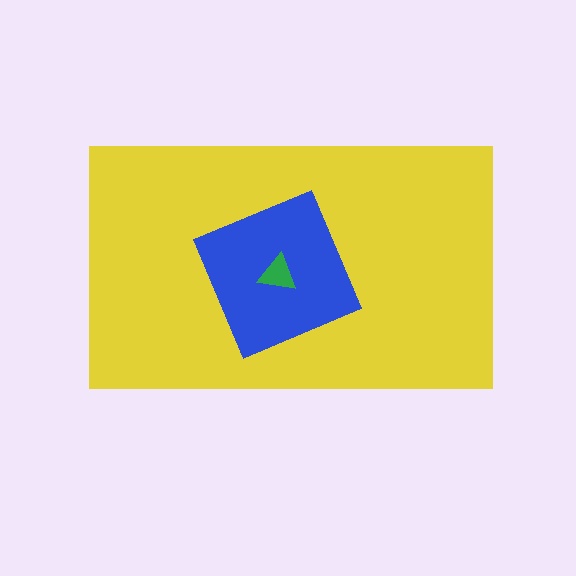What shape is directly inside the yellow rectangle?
The blue diamond.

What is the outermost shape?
The yellow rectangle.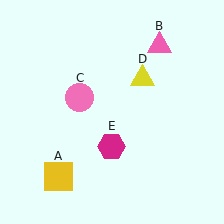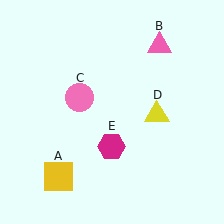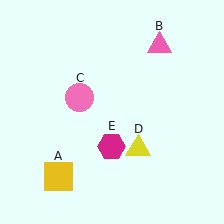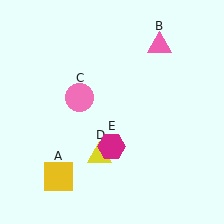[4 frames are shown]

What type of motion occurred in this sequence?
The yellow triangle (object D) rotated clockwise around the center of the scene.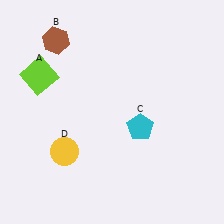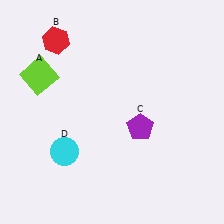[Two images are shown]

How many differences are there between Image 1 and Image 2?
There are 3 differences between the two images.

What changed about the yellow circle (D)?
In Image 1, D is yellow. In Image 2, it changed to cyan.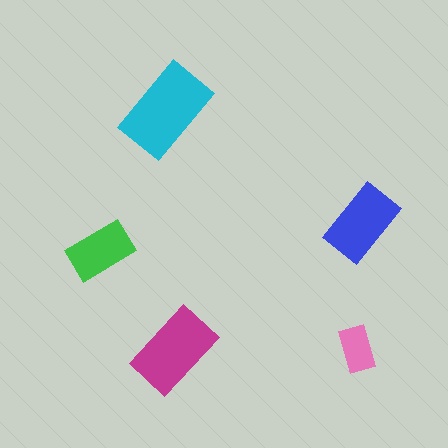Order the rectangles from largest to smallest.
the cyan one, the magenta one, the blue one, the green one, the pink one.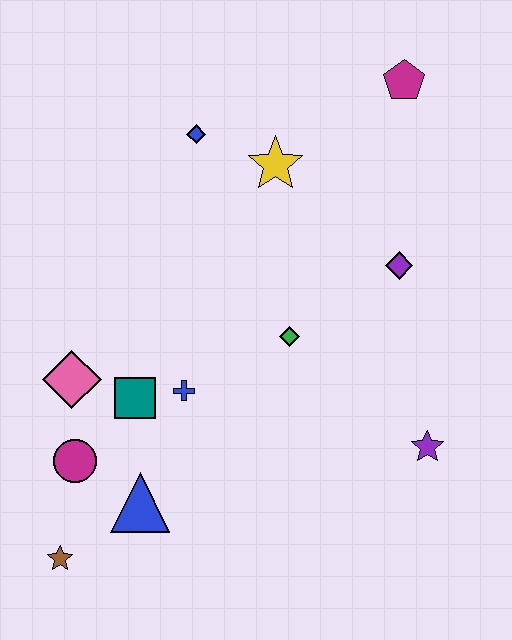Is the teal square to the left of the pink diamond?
No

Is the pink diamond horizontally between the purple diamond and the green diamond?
No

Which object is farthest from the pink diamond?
The magenta pentagon is farthest from the pink diamond.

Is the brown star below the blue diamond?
Yes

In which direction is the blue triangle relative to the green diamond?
The blue triangle is below the green diamond.